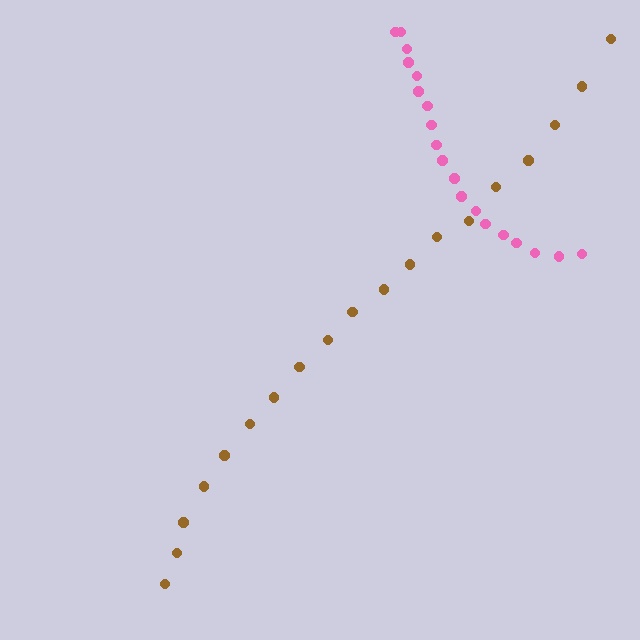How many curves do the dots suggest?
There are 2 distinct paths.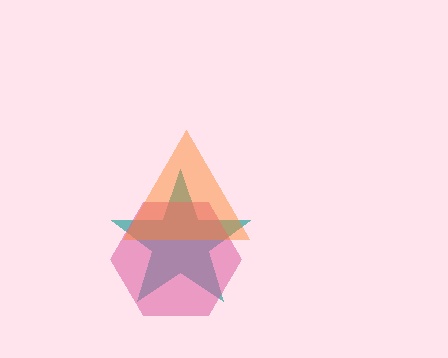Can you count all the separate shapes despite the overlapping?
Yes, there are 3 separate shapes.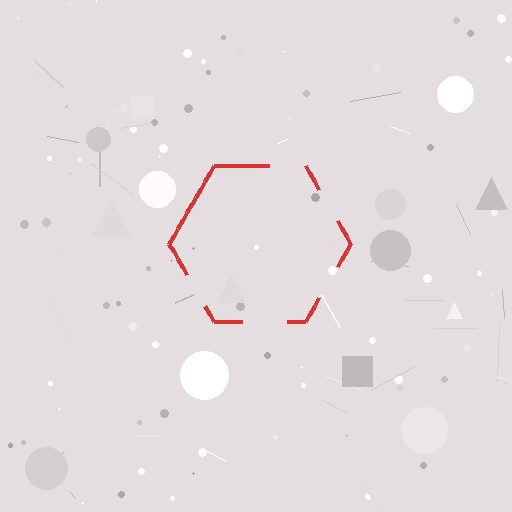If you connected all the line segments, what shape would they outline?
They would outline a hexagon.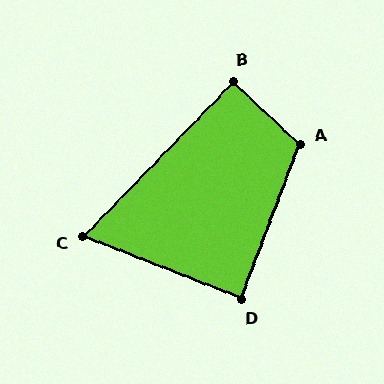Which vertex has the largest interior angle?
A, at approximately 113 degrees.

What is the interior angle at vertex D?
Approximately 89 degrees (approximately right).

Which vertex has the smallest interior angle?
C, at approximately 67 degrees.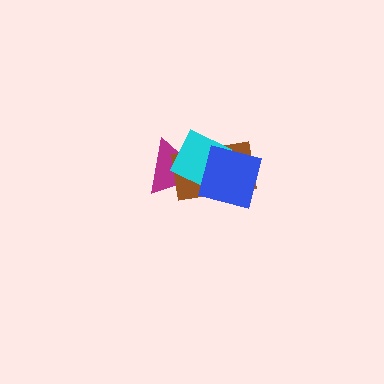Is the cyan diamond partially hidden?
Yes, it is partially covered by another shape.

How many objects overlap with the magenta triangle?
3 objects overlap with the magenta triangle.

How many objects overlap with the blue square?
3 objects overlap with the blue square.